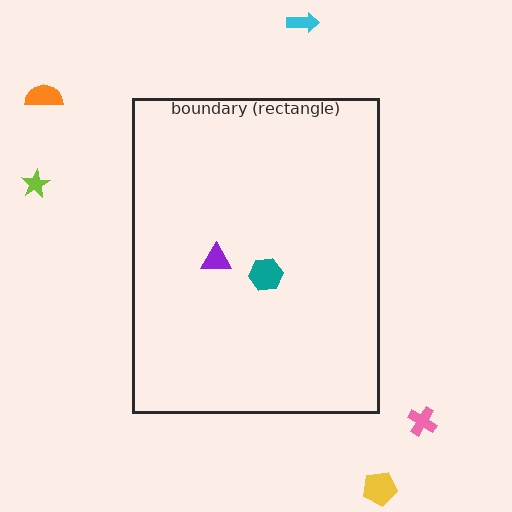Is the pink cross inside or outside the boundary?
Outside.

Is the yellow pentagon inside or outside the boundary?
Outside.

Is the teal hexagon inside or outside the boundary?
Inside.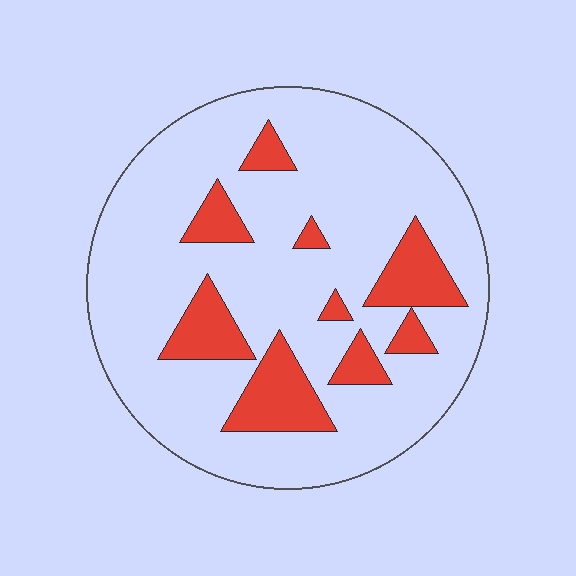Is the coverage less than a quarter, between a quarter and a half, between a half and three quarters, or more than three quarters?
Less than a quarter.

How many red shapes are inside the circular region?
9.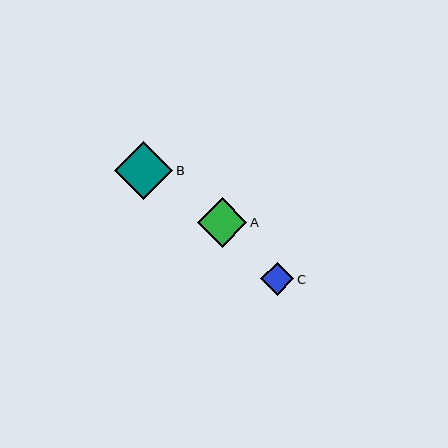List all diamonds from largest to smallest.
From largest to smallest: B, A, C.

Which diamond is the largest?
Diamond B is the largest with a size of approximately 58 pixels.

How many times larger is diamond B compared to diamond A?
Diamond B is approximately 1.2 times the size of diamond A.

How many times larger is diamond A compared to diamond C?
Diamond A is approximately 1.5 times the size of diamond C.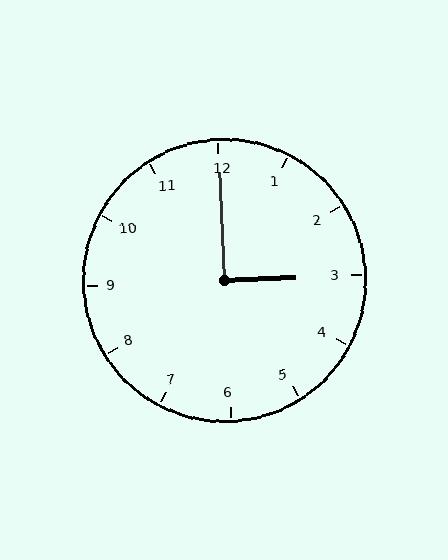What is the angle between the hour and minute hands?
Approximately 90 degrees.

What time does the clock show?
3:00.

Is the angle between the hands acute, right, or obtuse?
It is right.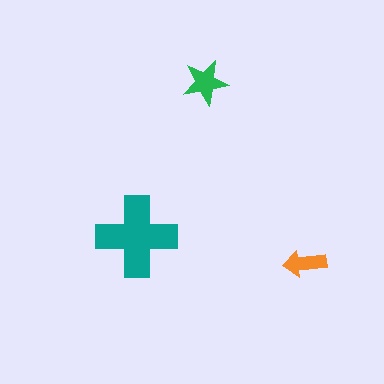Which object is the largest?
The teal cross.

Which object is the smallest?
The orange arrow.